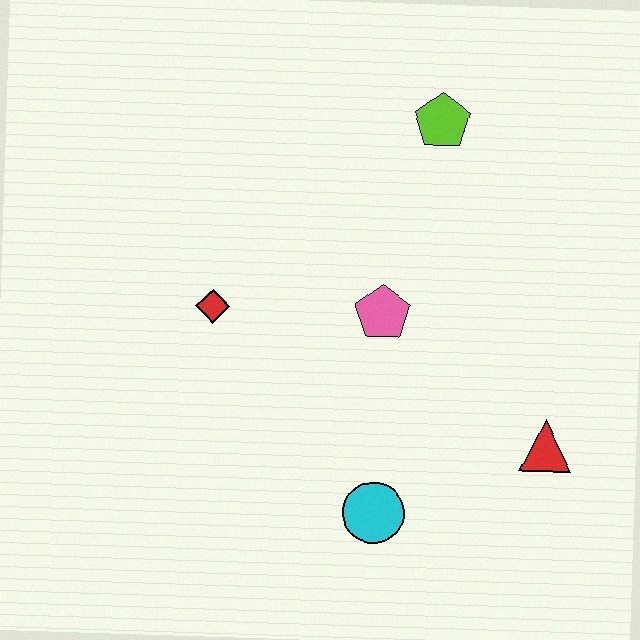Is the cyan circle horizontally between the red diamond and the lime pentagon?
Yes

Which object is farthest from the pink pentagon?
The red triangle is farthest from the pink pentagon.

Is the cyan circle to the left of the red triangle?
Yes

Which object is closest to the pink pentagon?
The red diamond is closest to the pink pentagon.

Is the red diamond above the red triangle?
Yes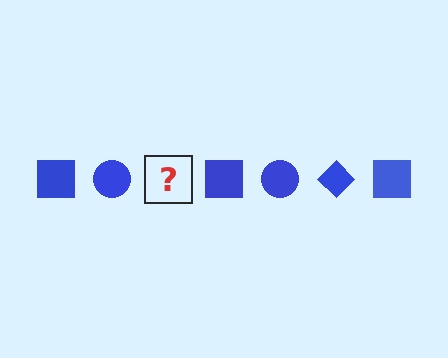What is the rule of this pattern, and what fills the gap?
The rule is that the pattern cycles through square, circle, diamond shapes in blue. The gap should be filled with a blue diamond.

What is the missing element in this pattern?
The missing element is a blue diamond.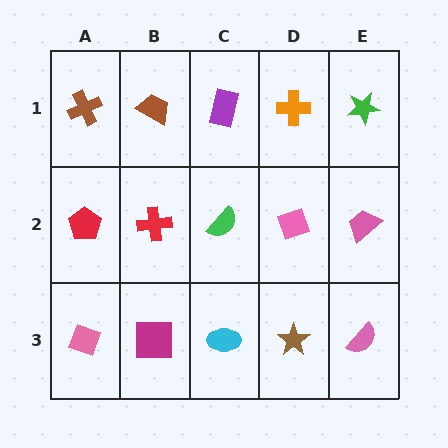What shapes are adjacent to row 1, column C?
A green semicircle (row 2, column C), a brown trapezoid (row 1, column B), an orange cross (row 1, column D).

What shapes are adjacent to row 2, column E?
A green star (row 1, column E), a pink semicircle (row 3, column E), a pink diamond (row 2, column D).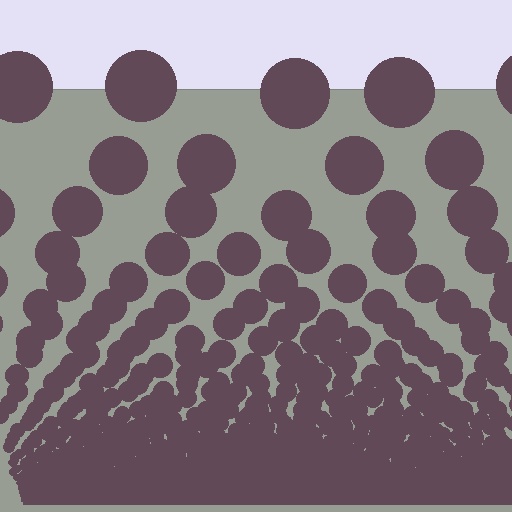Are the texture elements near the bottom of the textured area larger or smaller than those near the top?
Smaller. The gradient is inverted — elements near the bottom are smaller and denser.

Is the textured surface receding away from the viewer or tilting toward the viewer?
The surface appears to tilt toward the viewer. Texture elements get larger and sparser toward the top.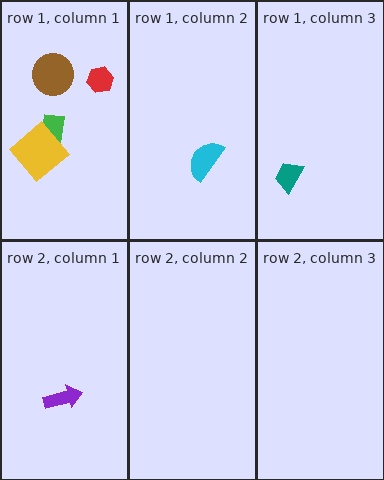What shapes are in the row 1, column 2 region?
The cyan semicircle.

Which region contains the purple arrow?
The row 2, column 1 region.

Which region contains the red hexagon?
The row 1, column 1 region.